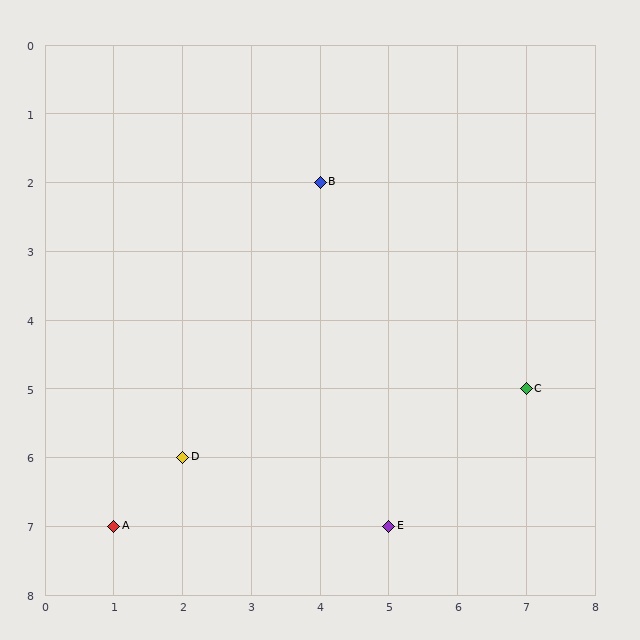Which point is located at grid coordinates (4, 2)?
Point B is at (4, 2).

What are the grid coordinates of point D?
Point D is at grid coordinates (2, 6).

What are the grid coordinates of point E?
Point E is at grid coordinates (5, 7).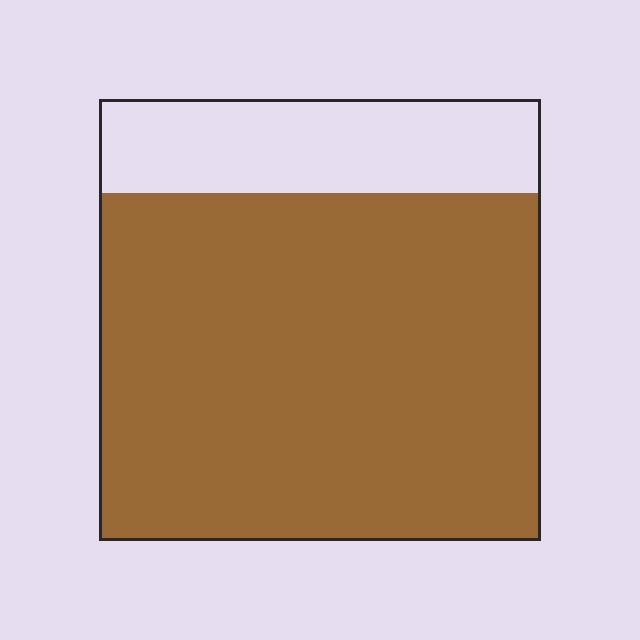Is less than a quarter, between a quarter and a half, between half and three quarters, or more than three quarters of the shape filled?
More than three quarters.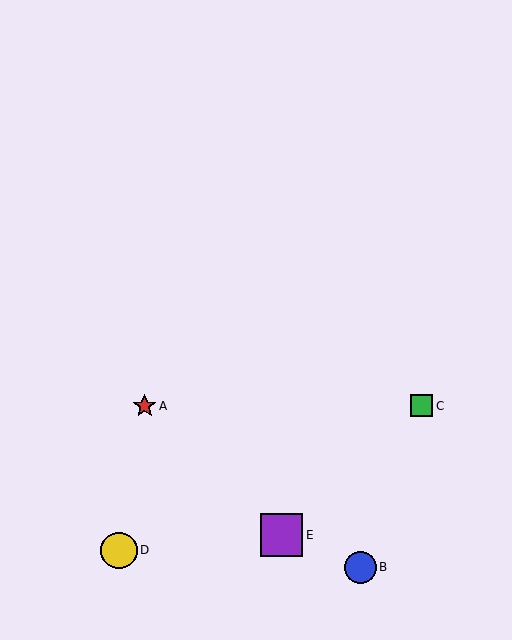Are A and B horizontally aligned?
No, A is at y≈406 and B is at y≈567.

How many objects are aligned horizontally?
2 objects (A, C) are aligned horizontally.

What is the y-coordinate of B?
Object B is at y≈567.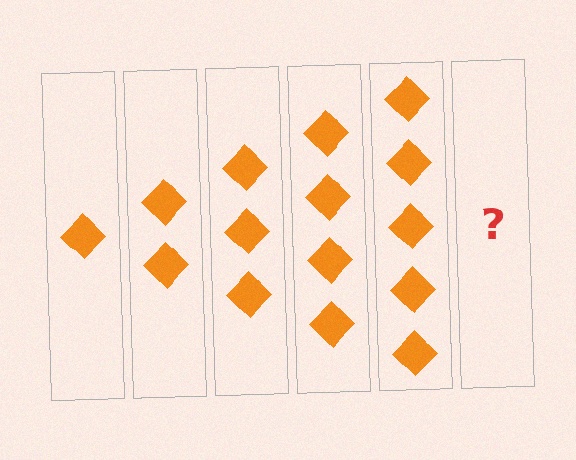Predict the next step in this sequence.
The next step is 6 diamonds.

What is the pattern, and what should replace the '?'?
The pattern is that each step adds one more diamond. The '?' should be 6 diamonds.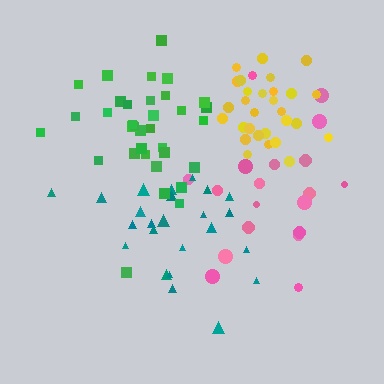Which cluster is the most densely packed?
Yellow.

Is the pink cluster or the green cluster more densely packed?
Green.